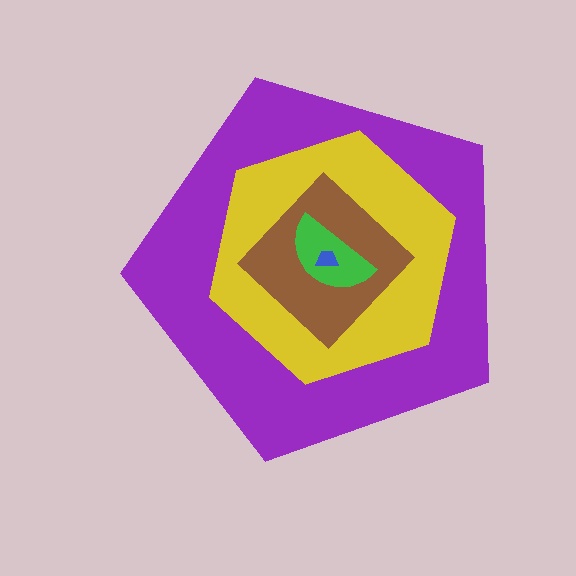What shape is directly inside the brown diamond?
The green semicircle.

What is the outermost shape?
The purple pentagon.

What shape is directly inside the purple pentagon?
The yellow hexagon.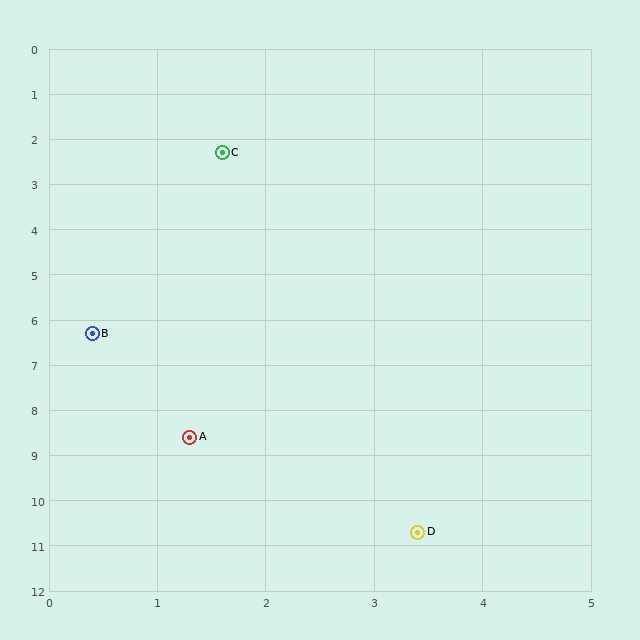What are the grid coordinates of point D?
Point D is at approximately (3.4, 10.7).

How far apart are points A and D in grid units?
Points A and D are about 3.0 grid units apart.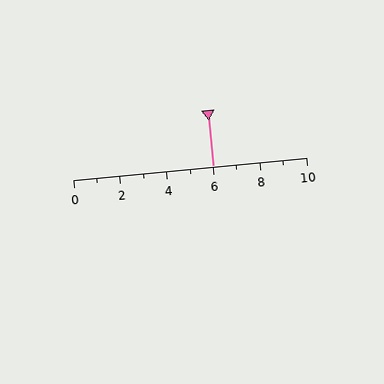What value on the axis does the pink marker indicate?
The marker indicates approximately 6.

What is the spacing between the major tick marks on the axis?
The major ticks are spaced 2 apart.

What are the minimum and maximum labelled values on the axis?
The axis runs from 0 to 10.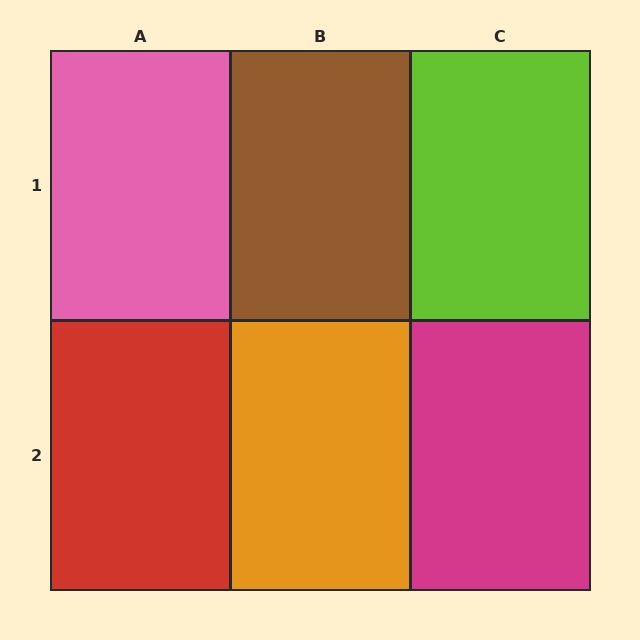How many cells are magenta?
1 cell is magenta.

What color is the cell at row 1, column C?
Lime.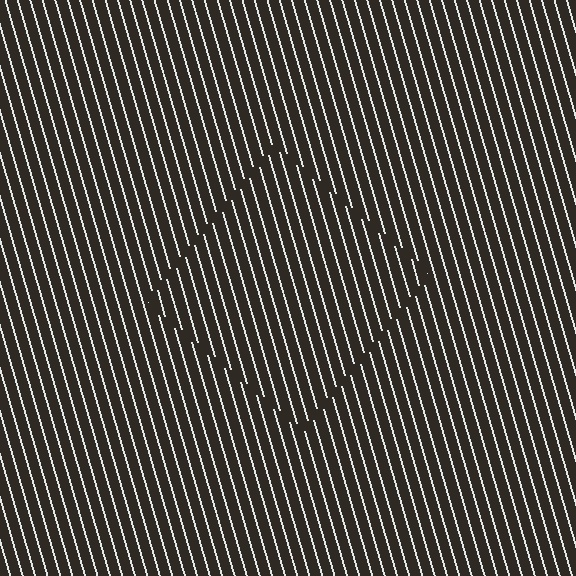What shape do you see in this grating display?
An illusory square. The interior of the shape contains the same grating, shifted by half a period — the contour is defined by the phase discontinuity where line-ends from the inner and outer gratings abut.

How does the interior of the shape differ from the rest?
The interior of the shape contains the same grating, shifted by half a period — the contour is defined by the phase discontinuity where line-ends from the inner and outer gratings abut.